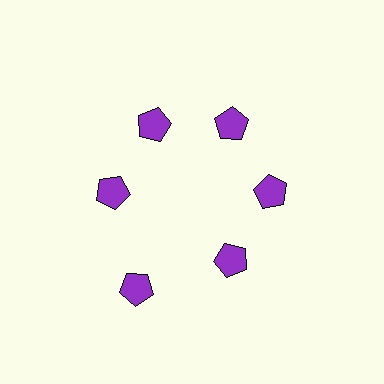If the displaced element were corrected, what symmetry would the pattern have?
It would have 6-fold rotational symmetry — the pattern would map onto itself every 60 degrees.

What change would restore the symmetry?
The symmetry would be restored by moving it inward, back onto the ring so that all 6 pentagons sit at equal angles and equal distance from the center.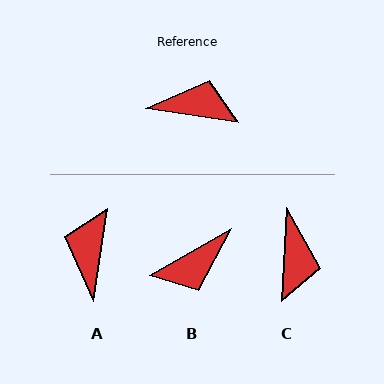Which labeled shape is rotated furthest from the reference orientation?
B, about 141 degrees away.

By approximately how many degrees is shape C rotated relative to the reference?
Approximately 85 degrees clockwise.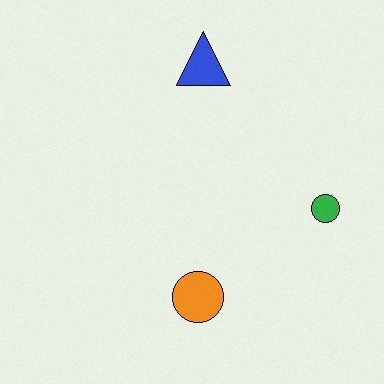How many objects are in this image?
There are 3 objects.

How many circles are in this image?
There are 2 circles.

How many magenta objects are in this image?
There are no magenta objects.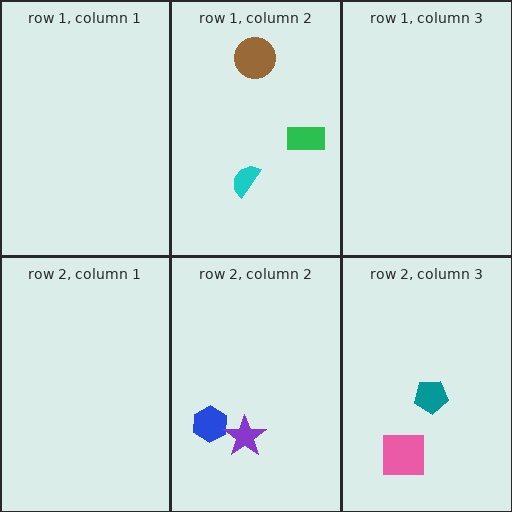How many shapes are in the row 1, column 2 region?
3.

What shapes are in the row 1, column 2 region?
The brown circle, the green rectangle, the cyan semicircle.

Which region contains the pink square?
The row 2, column 3 region.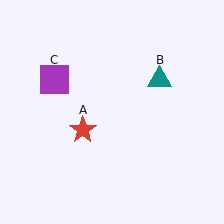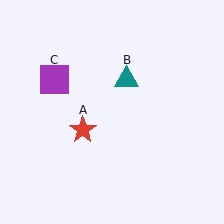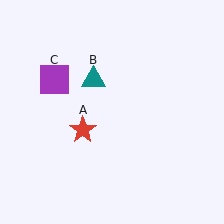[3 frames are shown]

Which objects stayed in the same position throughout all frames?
Red star (object A) and purple square (object C) remained stationary.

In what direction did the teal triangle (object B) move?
The teal triangle (object B) moved left.